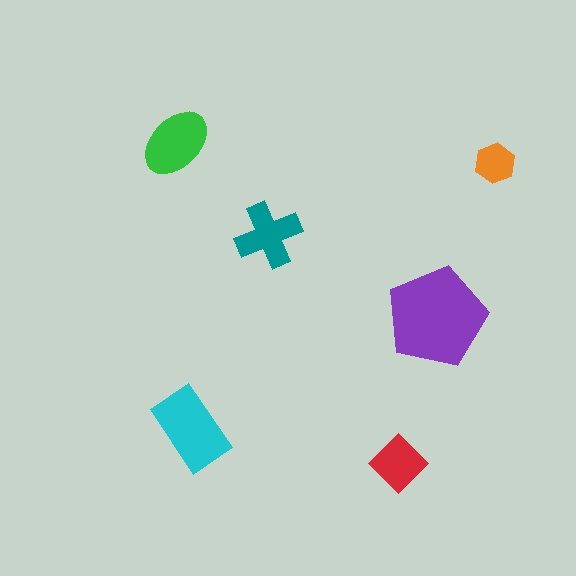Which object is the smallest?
The orange hexagon.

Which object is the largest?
The purple pentagon.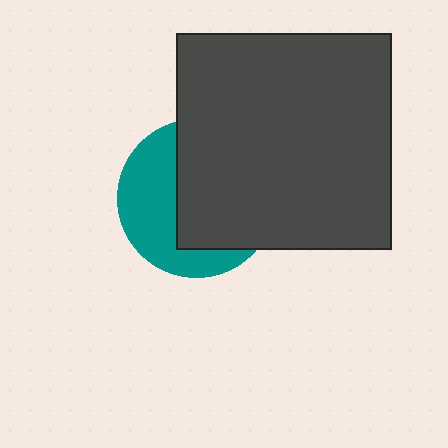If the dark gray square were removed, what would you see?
You would see the complete teal circle.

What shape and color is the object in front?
The object in front is a dark gray square.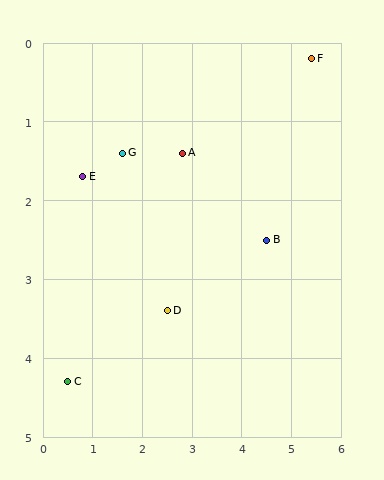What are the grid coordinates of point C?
Point C is at approximately (0.5, 4.3).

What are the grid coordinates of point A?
Point A is at approximately (2.8, 1.4).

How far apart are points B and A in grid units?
Points B and A are about 2.0 grid units apart.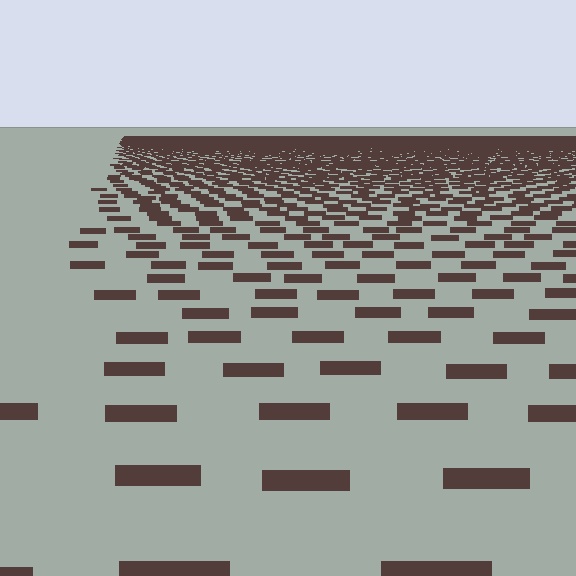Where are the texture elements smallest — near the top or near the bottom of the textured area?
Near the top.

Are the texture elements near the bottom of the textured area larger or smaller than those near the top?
Larger. Near the bottom, elements are closer to the viewer and appear at a bigger on-screen size.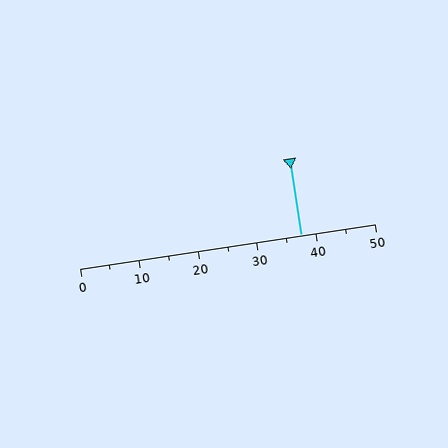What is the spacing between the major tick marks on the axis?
The major ticks are spaced 10 apart.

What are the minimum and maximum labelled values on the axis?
The axis runs from 0 to 50.